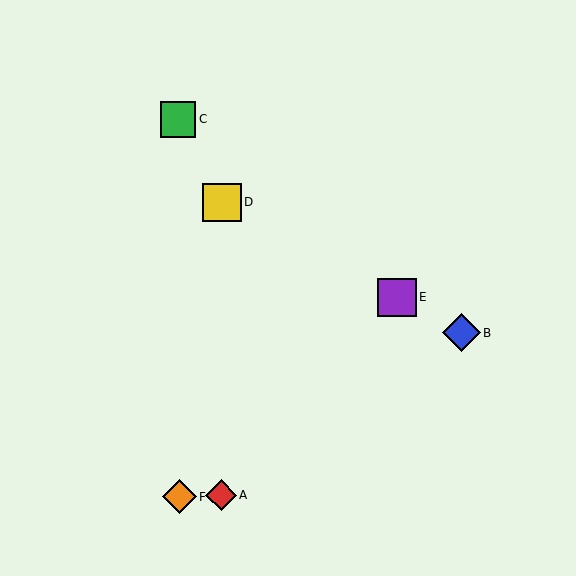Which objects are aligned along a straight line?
Objects B, D, E are aligned along a straight line.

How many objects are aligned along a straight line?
3 objects (B, D, E) are aligned along a straight line.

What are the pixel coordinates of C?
Object C is at (178, 119).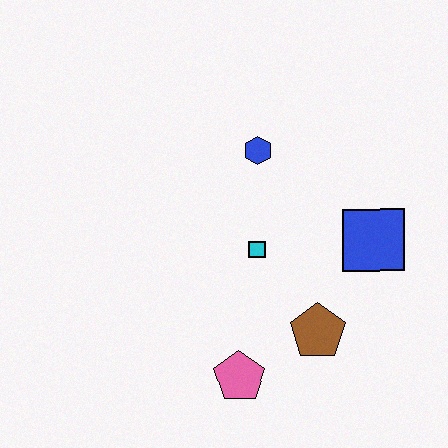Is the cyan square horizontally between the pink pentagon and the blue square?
Yes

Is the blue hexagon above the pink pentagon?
Yes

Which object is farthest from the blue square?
The pink pentagon is farthest from the blue square.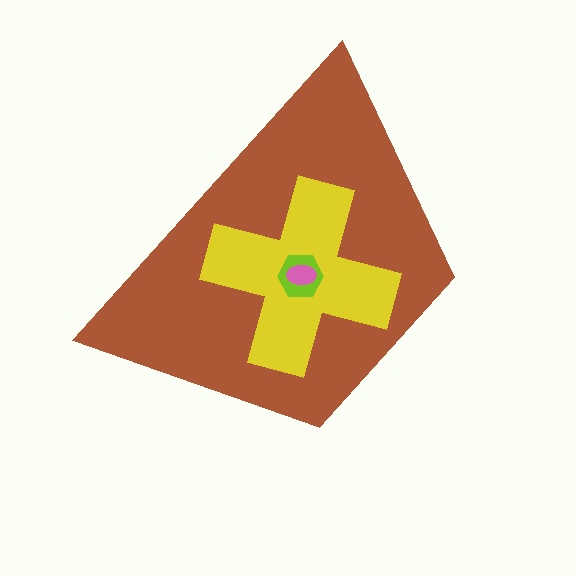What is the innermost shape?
The pink ellipse.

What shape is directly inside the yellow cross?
The lime hexagon.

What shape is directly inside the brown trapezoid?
The yellow cross.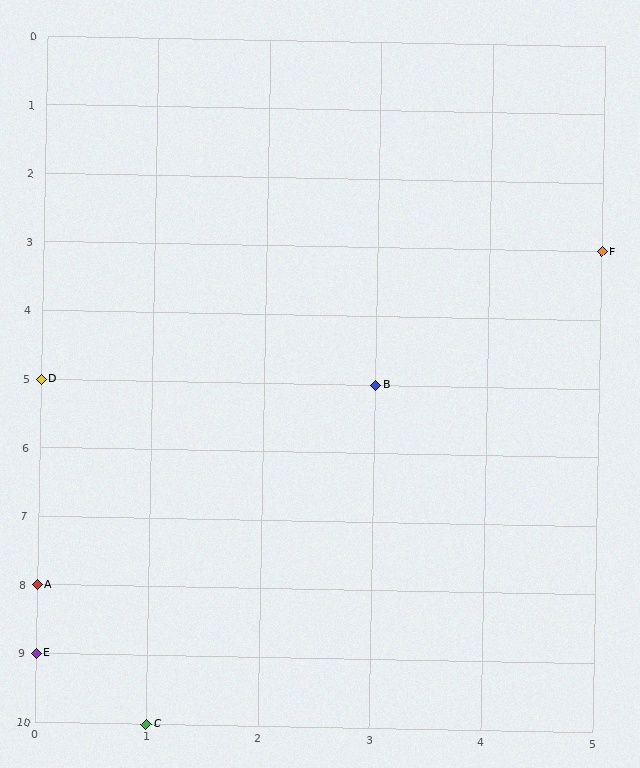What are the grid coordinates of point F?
Point F is at grid coordinates (5, 3).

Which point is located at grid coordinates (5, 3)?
Point F is at (5, 3).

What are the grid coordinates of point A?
Point A is at grid coordinates (0, 8).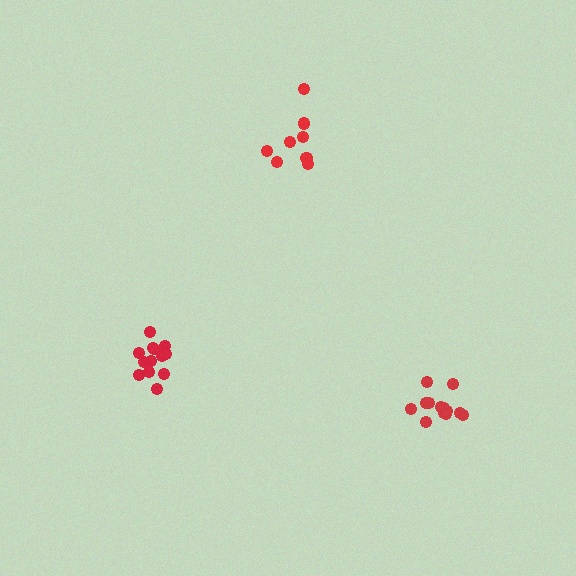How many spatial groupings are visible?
There are 3 spatial groupings.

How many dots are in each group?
Group 1: 13 dots, Group 2: 9 dots, Group 3: 13 dots (35 total).